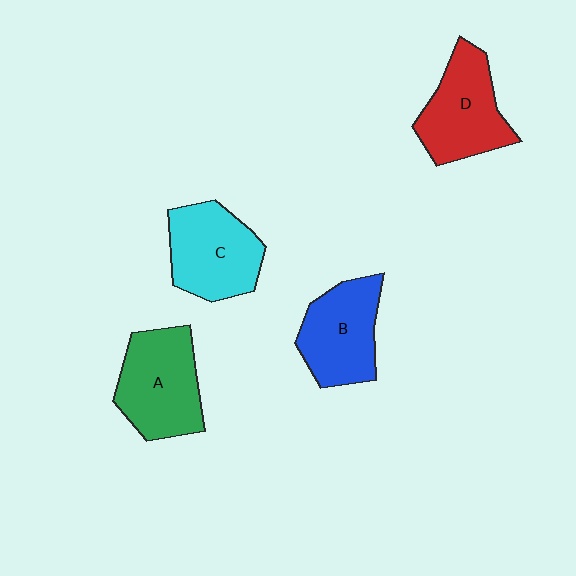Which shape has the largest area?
Shape A (green).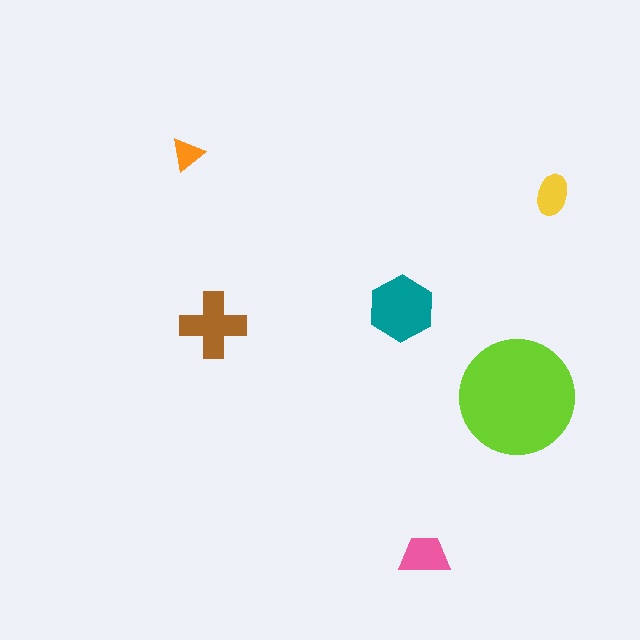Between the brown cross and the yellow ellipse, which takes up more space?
The brown cross.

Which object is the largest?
The lime circle.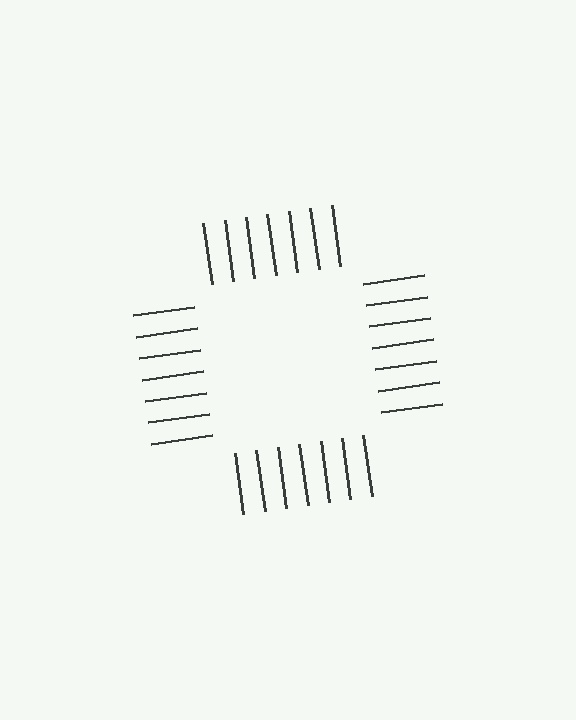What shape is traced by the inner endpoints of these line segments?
An illusory square — the line segments terminate on its edges but no continuous stroke is drawn.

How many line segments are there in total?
28 — 7 along each of the 4 edges.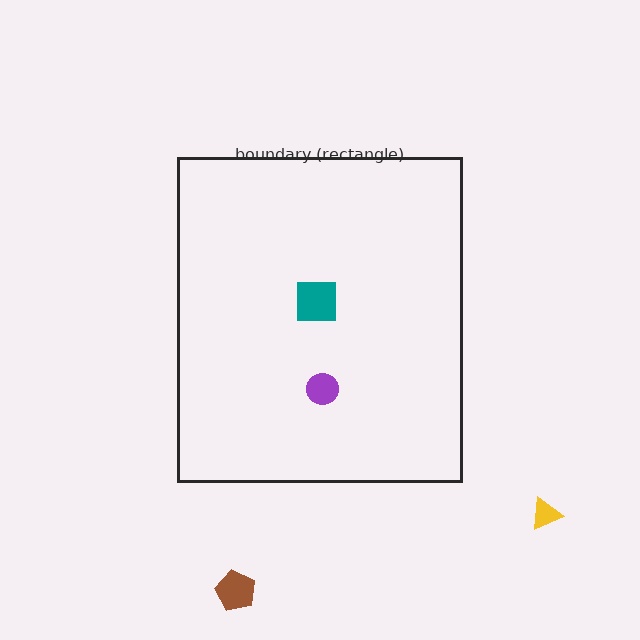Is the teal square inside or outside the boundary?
Inside.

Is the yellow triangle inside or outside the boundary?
Outside.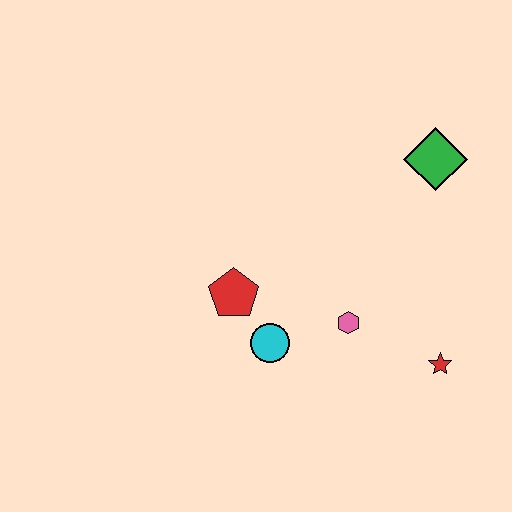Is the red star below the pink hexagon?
Yes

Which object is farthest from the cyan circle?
The green diamond is farthest from the cyan circle.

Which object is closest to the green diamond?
The pink hexagon is closest to the green diamond.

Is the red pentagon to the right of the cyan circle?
No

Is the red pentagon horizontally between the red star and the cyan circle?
No